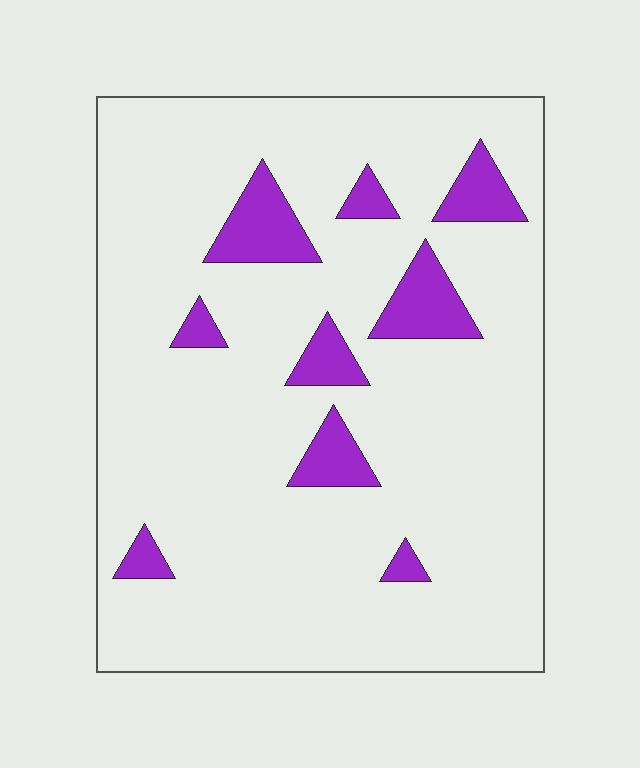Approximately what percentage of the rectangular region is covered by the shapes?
Approximately 10%.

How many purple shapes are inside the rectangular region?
9.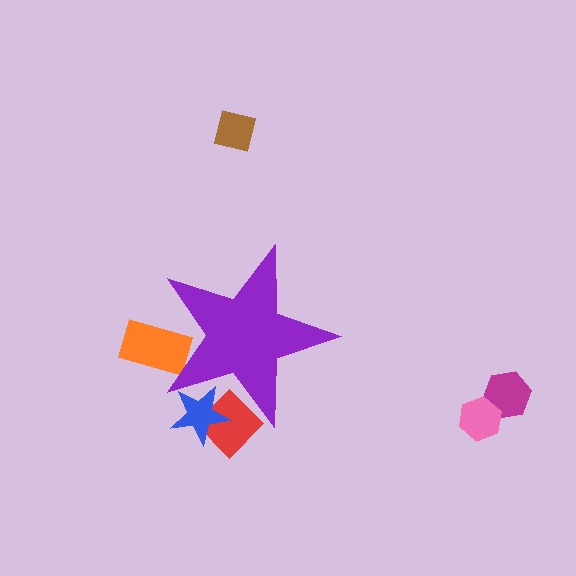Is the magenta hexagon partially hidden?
No, the magenta hexagon is fully visible.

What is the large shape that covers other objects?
A purple star.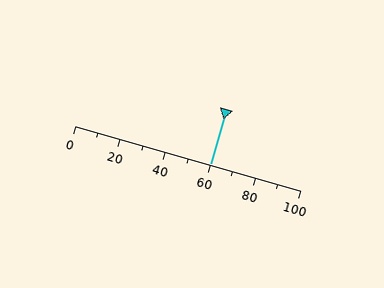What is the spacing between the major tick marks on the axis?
The major ticks are spaced 20 apart.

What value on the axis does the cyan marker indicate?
The marker indicates approximately 60.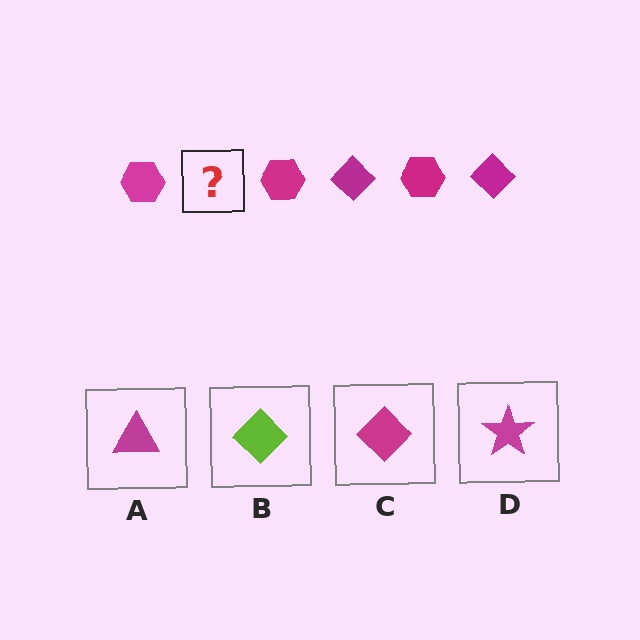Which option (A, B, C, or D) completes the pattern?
C.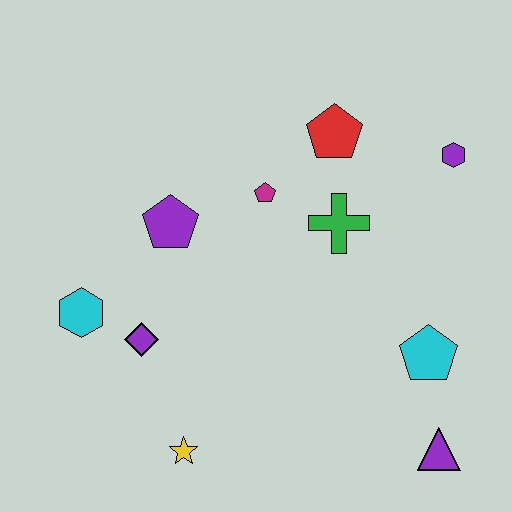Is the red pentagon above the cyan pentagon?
Yes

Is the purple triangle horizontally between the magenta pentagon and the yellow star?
No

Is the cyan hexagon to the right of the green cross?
No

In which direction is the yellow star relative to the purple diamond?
The yellow star is below the purple diamond.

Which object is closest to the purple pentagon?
The magenta pentagon is closest to the purple pentagon.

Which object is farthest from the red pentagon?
The yellow star is farthest from the red pentagon.